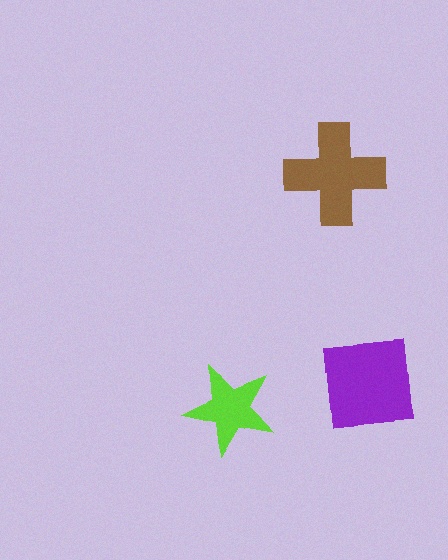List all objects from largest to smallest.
The purple square, the brown cross, the lime star.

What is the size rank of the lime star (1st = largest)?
3rd.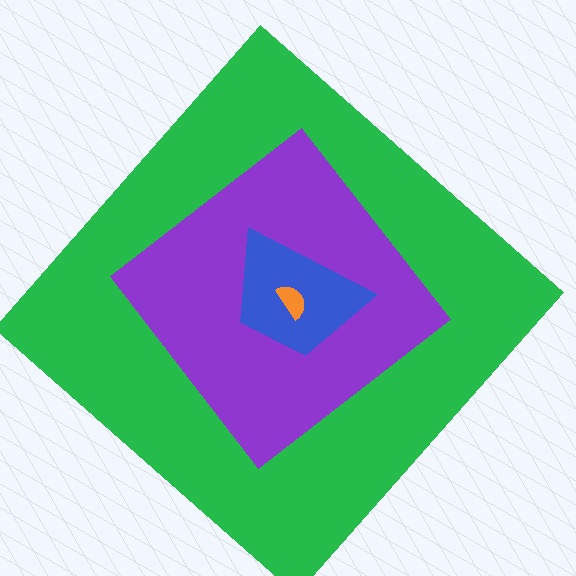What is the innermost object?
The orange semicircle.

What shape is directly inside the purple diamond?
The blue trapezoid.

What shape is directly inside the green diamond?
The purple diamond.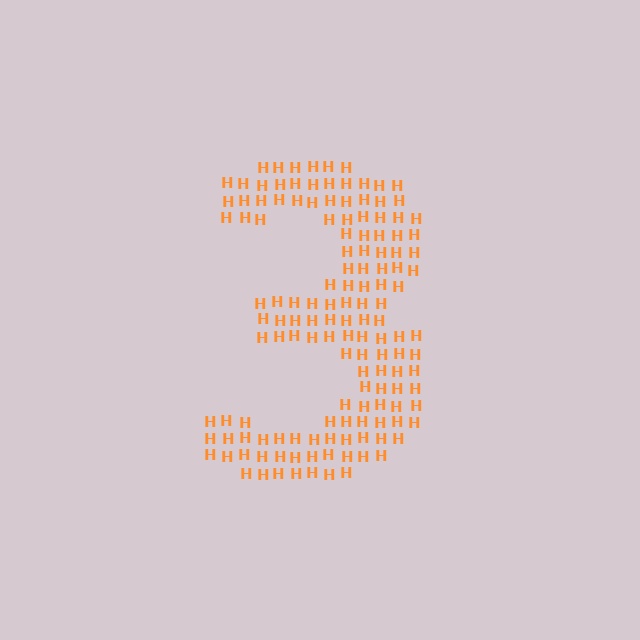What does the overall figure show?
The overall figure shows the digit 3.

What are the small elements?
The small elements are letter H's.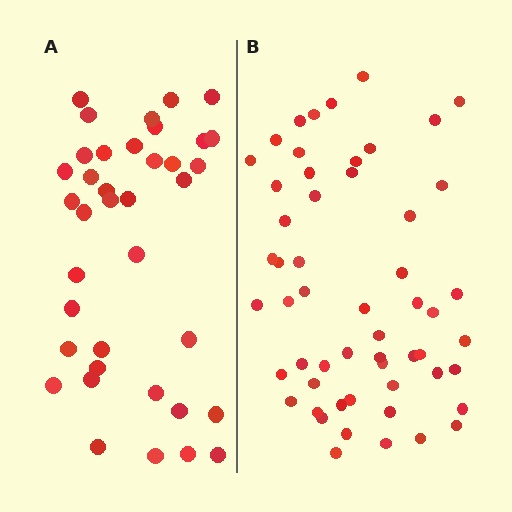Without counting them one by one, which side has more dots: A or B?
Region B (the right region) has more dots.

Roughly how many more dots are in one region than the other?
Region B has approximately 15 more dots than region A.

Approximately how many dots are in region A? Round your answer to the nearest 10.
About 40 dots. (The exact count is 38, which rounds to 40.)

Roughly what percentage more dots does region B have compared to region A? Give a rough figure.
About 45% more.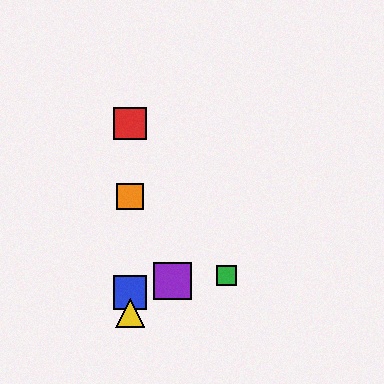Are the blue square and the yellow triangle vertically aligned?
Yes, both are at x≈130.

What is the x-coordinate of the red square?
The red square is at x≈130.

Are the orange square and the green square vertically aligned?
No, the orange square is at x≈130 and the green square is at x≈227.